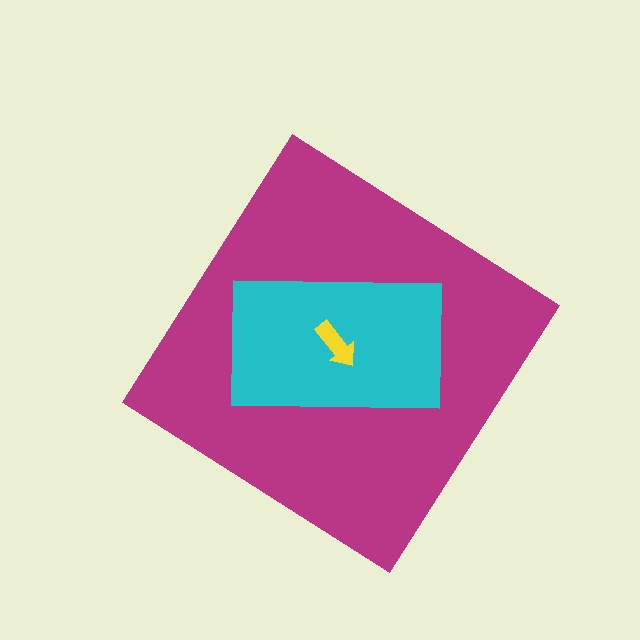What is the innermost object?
The yellow arrow.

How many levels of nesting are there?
3.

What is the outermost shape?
The magenta diamond.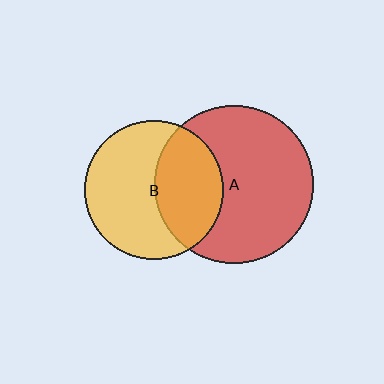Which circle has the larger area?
Circle A (red).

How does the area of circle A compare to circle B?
Approximately 1.3 times.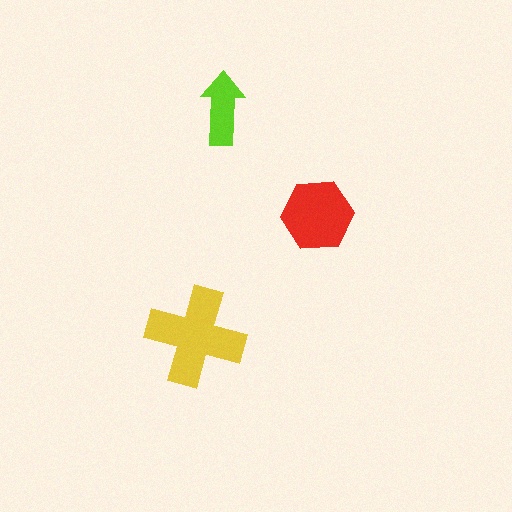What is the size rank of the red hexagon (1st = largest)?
2nd.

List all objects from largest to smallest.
The yellow cross, the red hexagon, the lime arrow.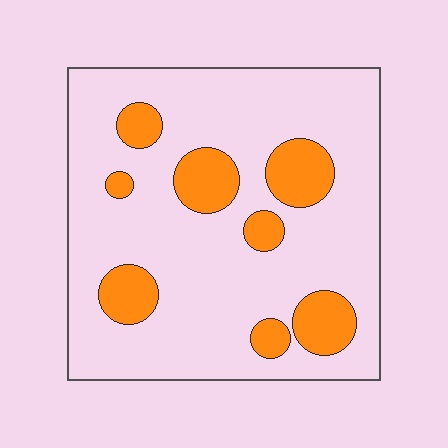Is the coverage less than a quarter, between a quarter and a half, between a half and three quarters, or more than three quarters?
Less than a quarter.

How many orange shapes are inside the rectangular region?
8.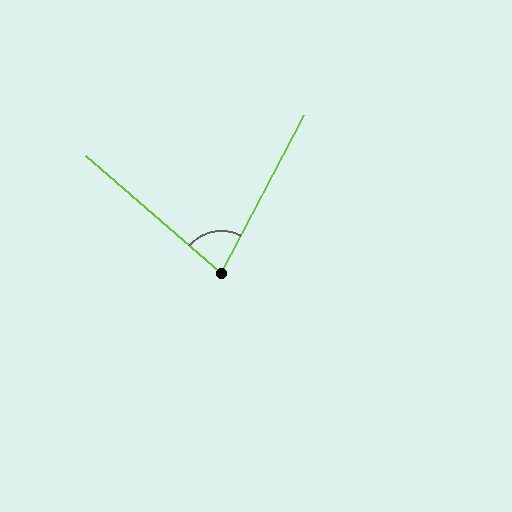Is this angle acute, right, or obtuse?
It is acute.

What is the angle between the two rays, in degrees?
Approximately 77 degrees.